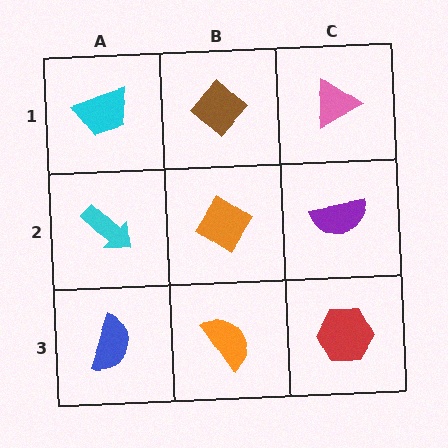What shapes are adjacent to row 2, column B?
A brown diamond (row 1, column B), an orange semicircle (row 3, column B), a cyan arrow (row 2, column A), a purple semicircle (row 2, column C).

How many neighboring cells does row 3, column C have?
2.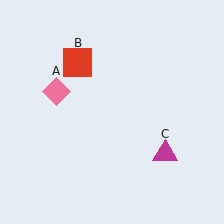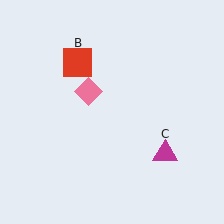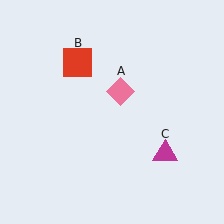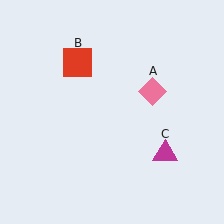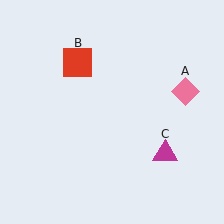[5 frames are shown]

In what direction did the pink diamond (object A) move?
The pink diamond (object A) moved right.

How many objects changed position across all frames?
1 object changed position: pink diamond (object A).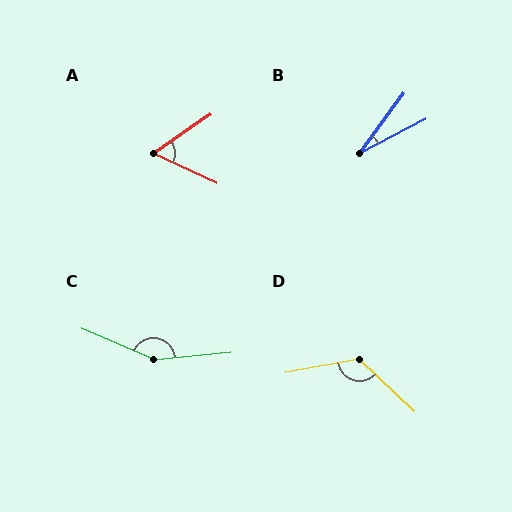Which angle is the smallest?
B, at approximately 26 degrees.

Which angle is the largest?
C, at approximately 151 degrees.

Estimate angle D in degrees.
Approximately 126 degrees.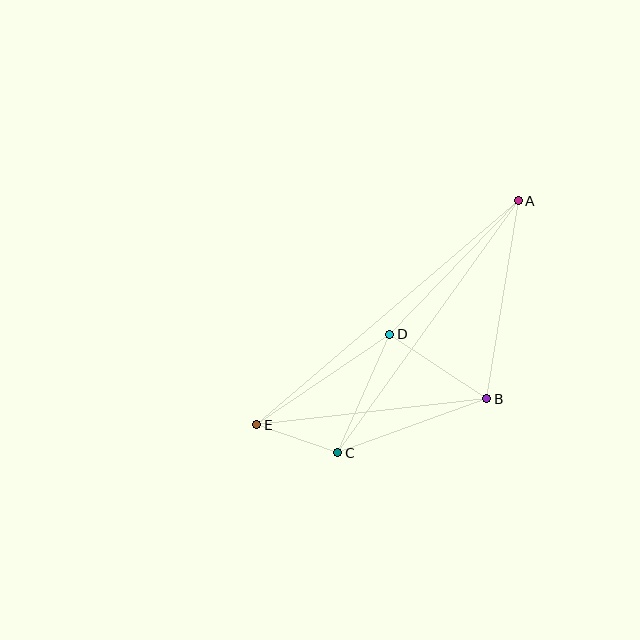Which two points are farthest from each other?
Points A and E are farthest from each other.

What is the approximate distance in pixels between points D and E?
The distance between D and E is approximately 160 pixels.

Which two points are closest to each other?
Points C and E are closest to each other.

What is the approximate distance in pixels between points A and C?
The distance between A and C is approximately 310 pixels.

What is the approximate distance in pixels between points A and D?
The distance between A and D is approximately 185 pixels.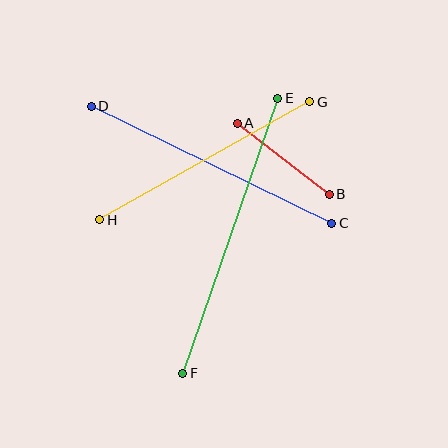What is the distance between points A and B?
The distance is approximately 116 pixels.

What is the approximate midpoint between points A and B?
The midpoint is at approximately (283, 159) pixels.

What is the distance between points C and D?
The distance is approximately 268 pixels.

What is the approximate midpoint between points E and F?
The midpoint is at approximately (230, 236) pixels.